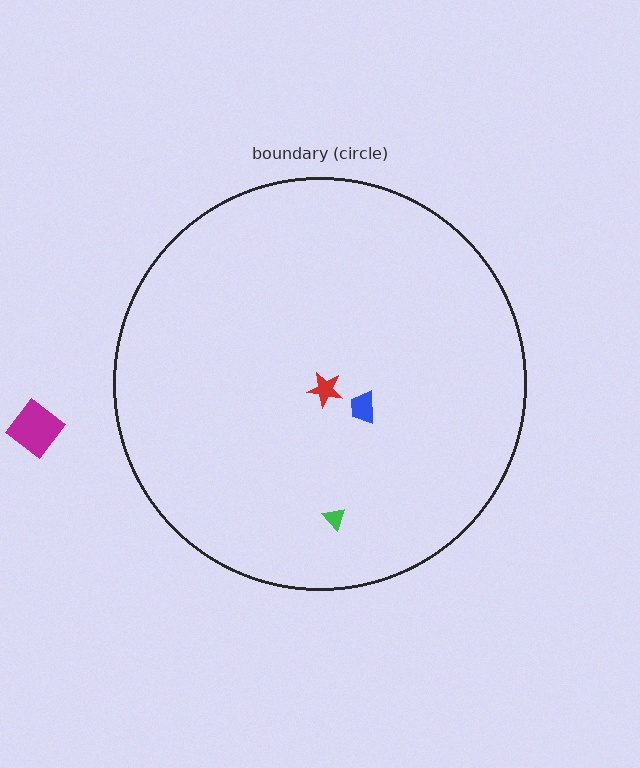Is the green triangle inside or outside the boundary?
Inside.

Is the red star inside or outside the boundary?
Inside.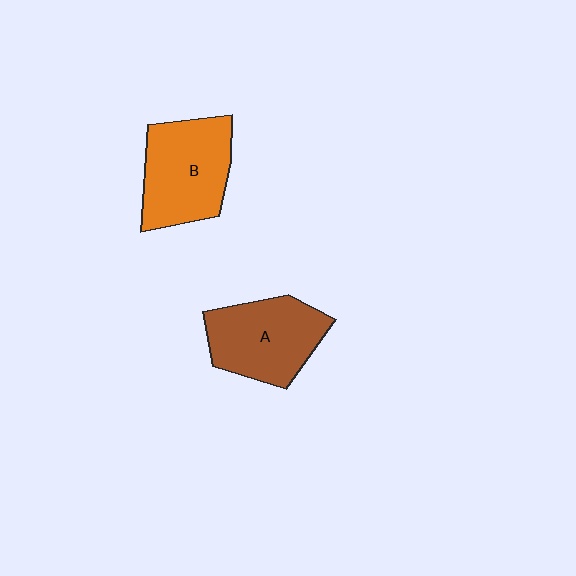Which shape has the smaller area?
Shape A (brown).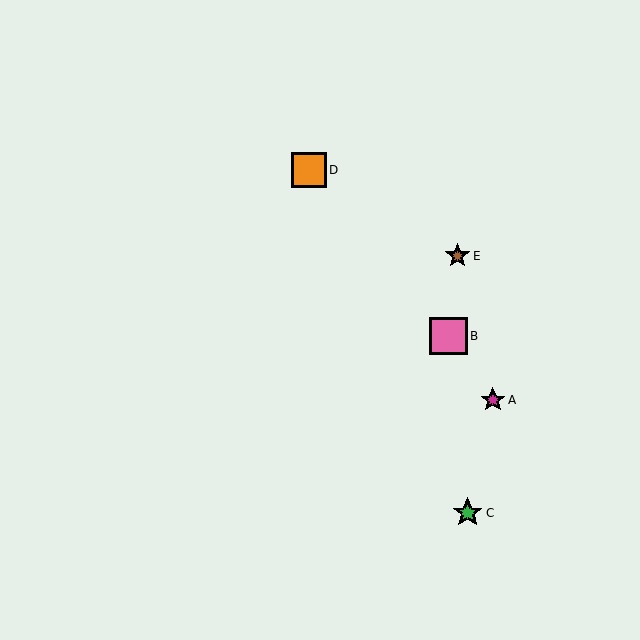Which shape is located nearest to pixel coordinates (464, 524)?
The green star (labeled C) at (468, 513) is nearest to that location.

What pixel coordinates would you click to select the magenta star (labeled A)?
Click at (493, 400) to select the magenta star A.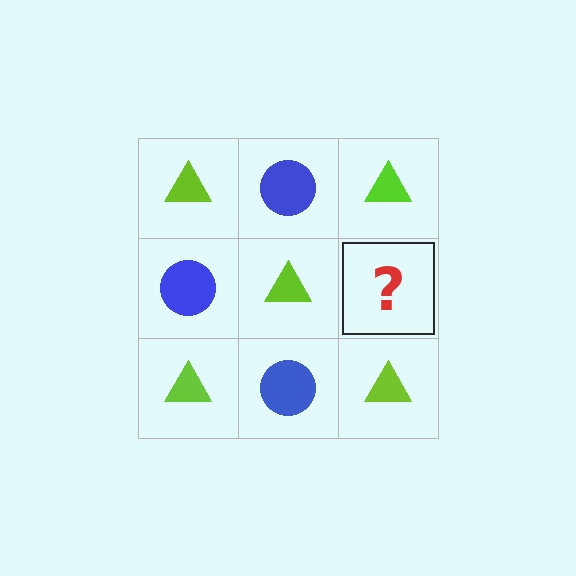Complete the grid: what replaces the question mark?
The question mark should be replaced with a blue circle.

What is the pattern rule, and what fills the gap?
The rule is that it alternates lime triangle and blue circle in a checkerboard pattern. The gap should be filled with a blue circle.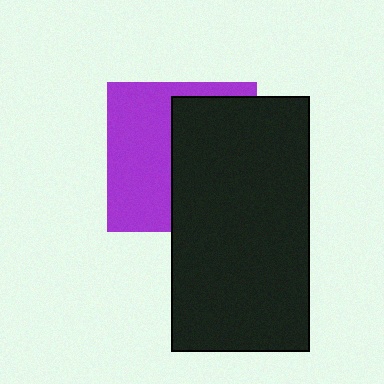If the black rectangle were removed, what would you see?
You would see the complete purple square.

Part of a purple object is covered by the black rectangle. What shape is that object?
It is a square.